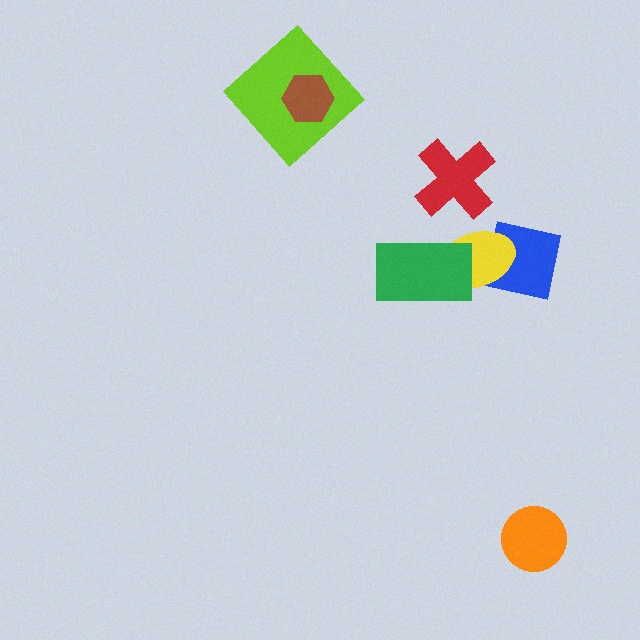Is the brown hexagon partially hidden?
No, no other shape covers it.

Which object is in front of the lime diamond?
The brown hexagon is in front of the lime diamond.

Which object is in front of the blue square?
The yellow ellipse is in front of the blue square.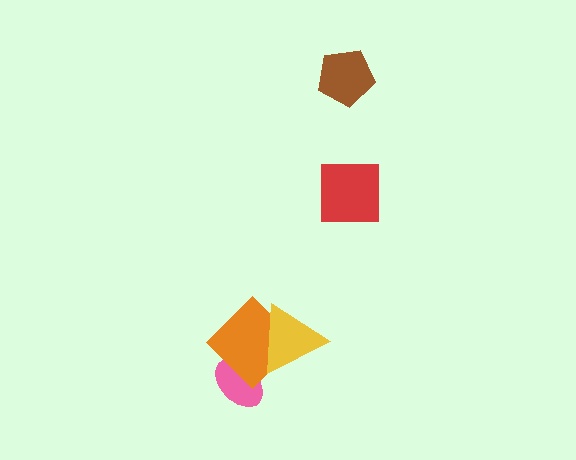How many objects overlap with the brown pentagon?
0 objects overlap with the brown pentagon.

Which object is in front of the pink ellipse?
The orange diamond is in front of the pink ellipse.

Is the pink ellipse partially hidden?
Yes, it is partially covered by another shape.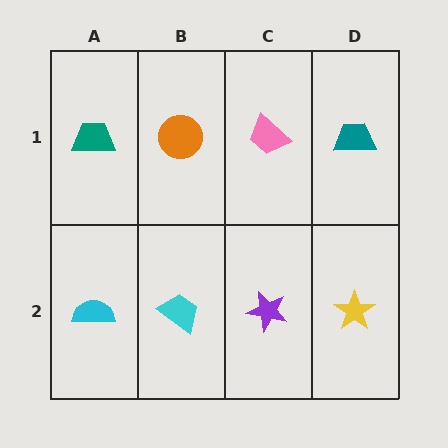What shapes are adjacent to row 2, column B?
An orange circle (row 1, column B), a cyan semicircle (row 2, column A), a purple star (row 2, column C).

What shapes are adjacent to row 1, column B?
A cyan trapezoid (row 2, column B), a teal trapezoid (row 1, column A), a pink trapezoid (row 1, column C).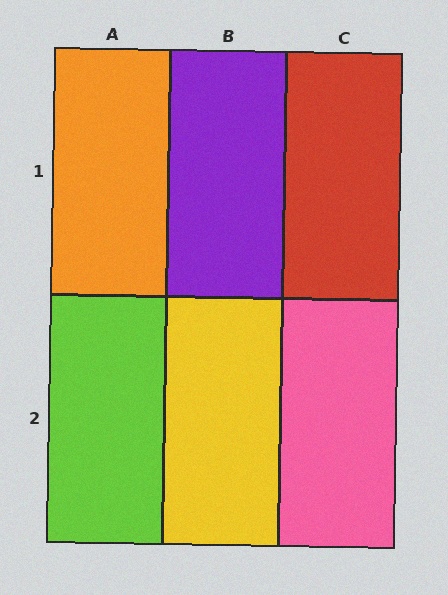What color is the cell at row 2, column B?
Yellow.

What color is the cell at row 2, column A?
Lime.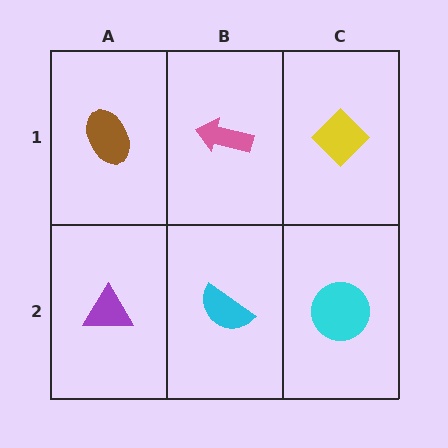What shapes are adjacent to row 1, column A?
A purple triangle (row 2, column A), a pink arrow (row 1, column B).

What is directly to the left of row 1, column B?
A brown ellipse.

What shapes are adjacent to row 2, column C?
A yellow diamond (row 1, column C), a cyan semicircle (row 2, column B).